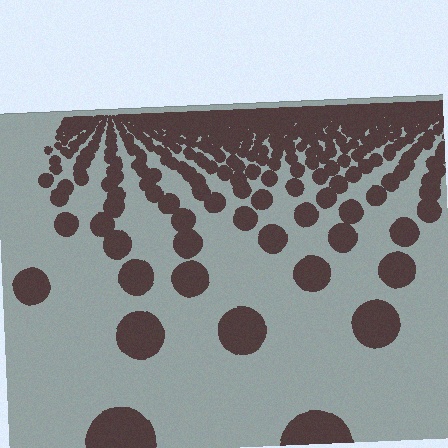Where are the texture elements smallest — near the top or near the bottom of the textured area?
Near the top.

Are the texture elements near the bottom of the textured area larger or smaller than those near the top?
Larger. Near the bottom, elements are closer to the viewer and appear at a bigger on-screen size.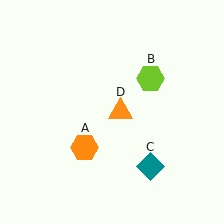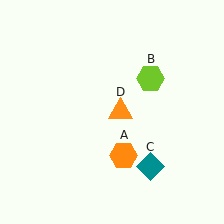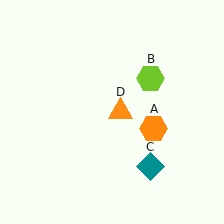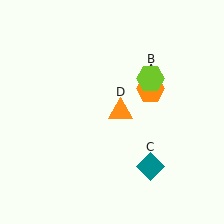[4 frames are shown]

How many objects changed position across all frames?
1 object changed position: orange hexagon (object A).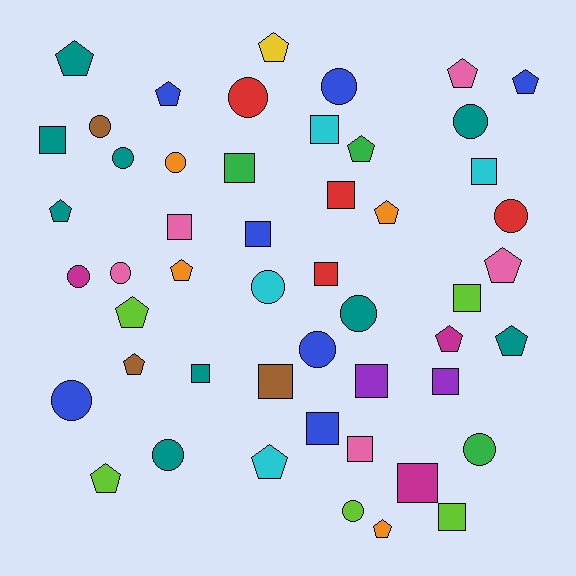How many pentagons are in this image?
There are 17 pentagons.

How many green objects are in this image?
There are 3 green objects.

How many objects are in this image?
There are 50 objects.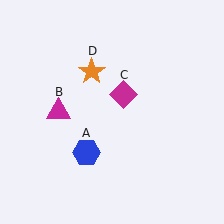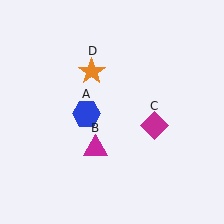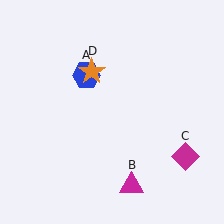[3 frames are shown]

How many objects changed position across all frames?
3 objects changed position: blue hexagon (object A), magenta triangle (object B), magenta diamond (object C).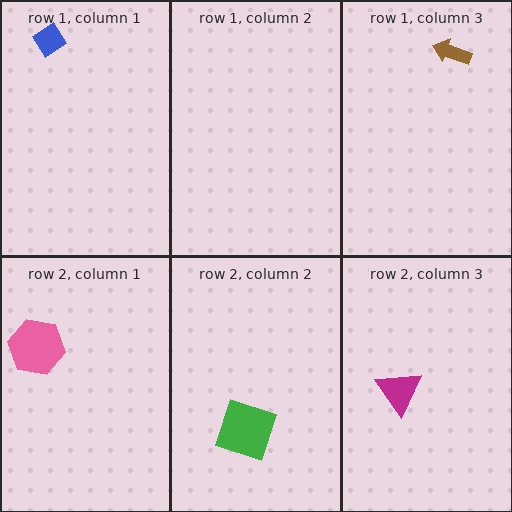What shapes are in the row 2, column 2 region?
The green square.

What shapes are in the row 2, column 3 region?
The magenta triangle.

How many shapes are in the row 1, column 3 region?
1.